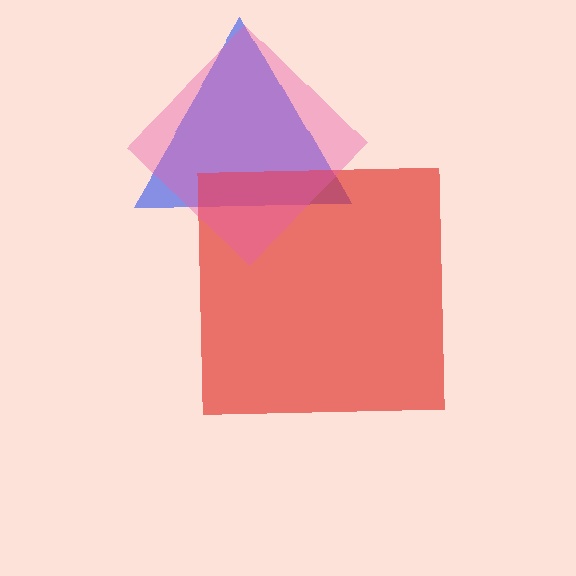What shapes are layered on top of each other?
The layered shapes are: a blue triangle, a red square, a pink diamond.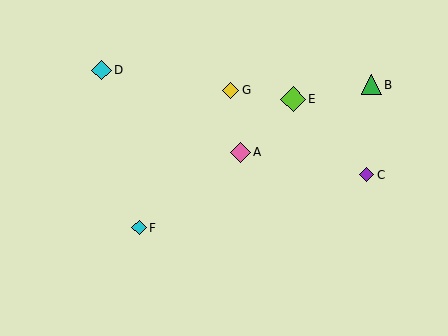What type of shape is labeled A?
Shape A is a pink diamond.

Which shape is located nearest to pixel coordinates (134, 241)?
The cyan diamond (labeled F) at (139, 228) is nearest to that location.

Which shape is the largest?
The lime diamond (labeled E) is the largest.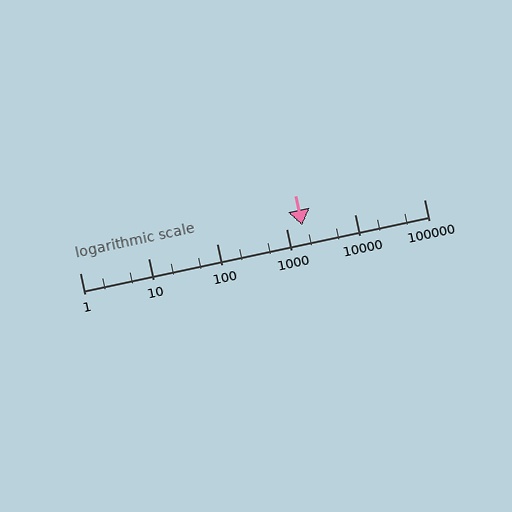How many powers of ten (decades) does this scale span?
The scale spans 5 decades, from 1 to 100000.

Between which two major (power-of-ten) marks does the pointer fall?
The pointer is between 1000 and 10000.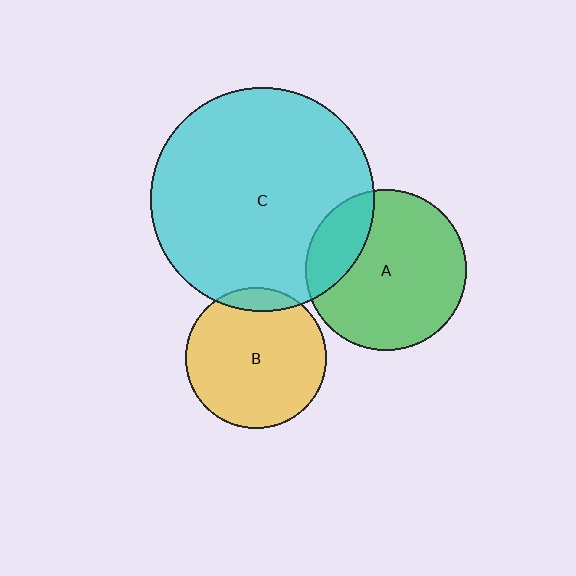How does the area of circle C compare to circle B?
Approximately 2.5 times.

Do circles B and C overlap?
Yes.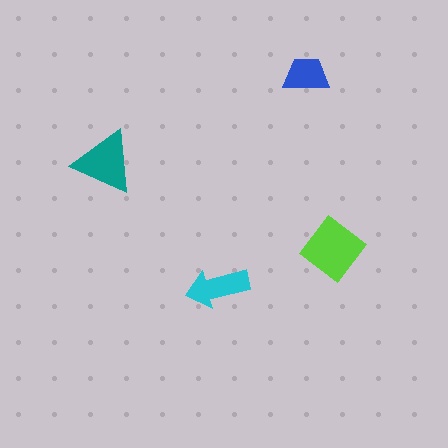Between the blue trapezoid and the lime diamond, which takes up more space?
The lime diamond.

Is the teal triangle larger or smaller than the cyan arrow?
Larger.